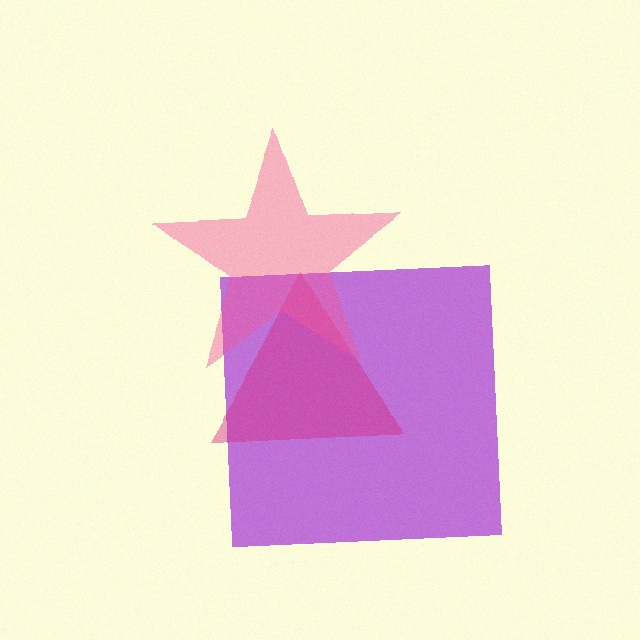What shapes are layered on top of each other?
The layered shapes are: a purple square, a magenta triangle, a pink star.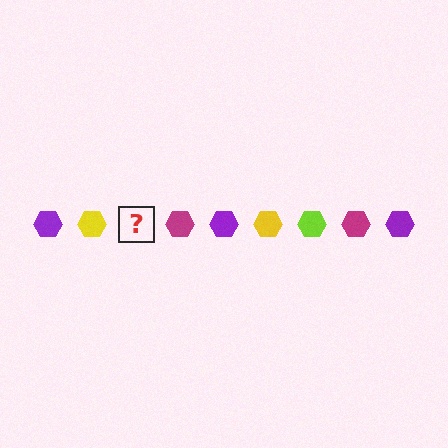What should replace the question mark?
The question mark should be replaced with a lime hexagon.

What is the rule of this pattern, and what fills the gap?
The rule is that the pattern cycles through purple, yellow, lime, magenta hexagons. The gap should be filled with a lime hexagon.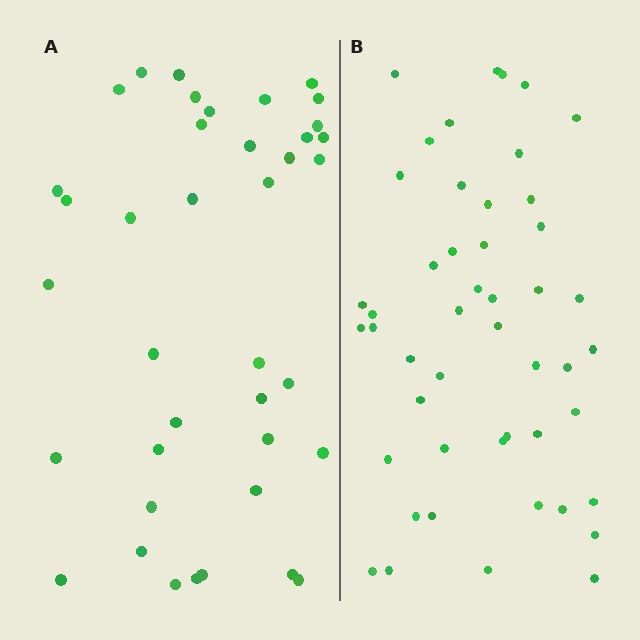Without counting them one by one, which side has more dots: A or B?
Region B (the right region) has more dots.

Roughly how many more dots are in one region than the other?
Region B has roughly 8 or so more dots than region A.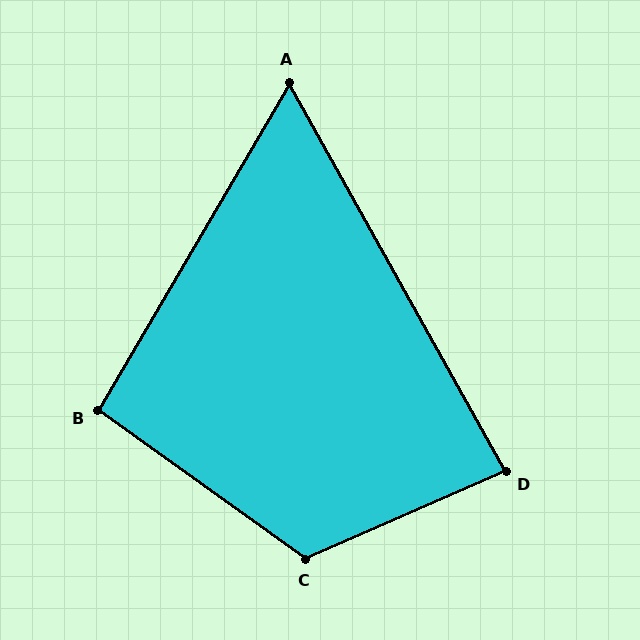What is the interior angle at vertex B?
Approximately 95 degrees (obtuse).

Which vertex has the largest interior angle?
C, at approximately 121 degrees.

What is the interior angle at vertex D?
Approximately 85 degrees (acute).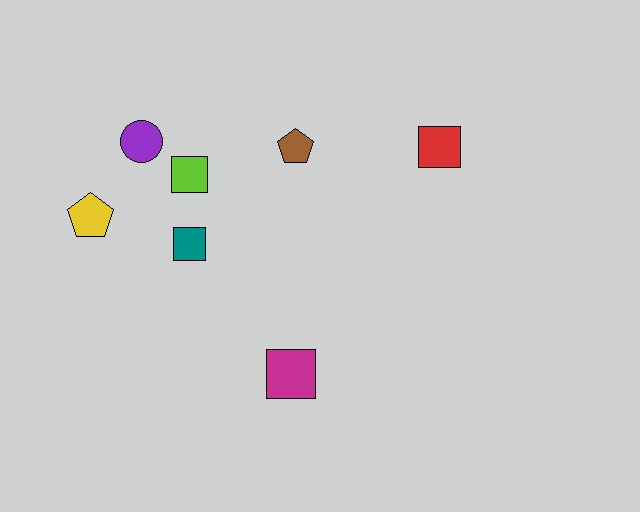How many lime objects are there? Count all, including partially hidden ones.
There is 1 lime object.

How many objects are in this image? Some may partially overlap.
There are 7 objects.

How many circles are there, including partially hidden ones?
There is 1 circle.